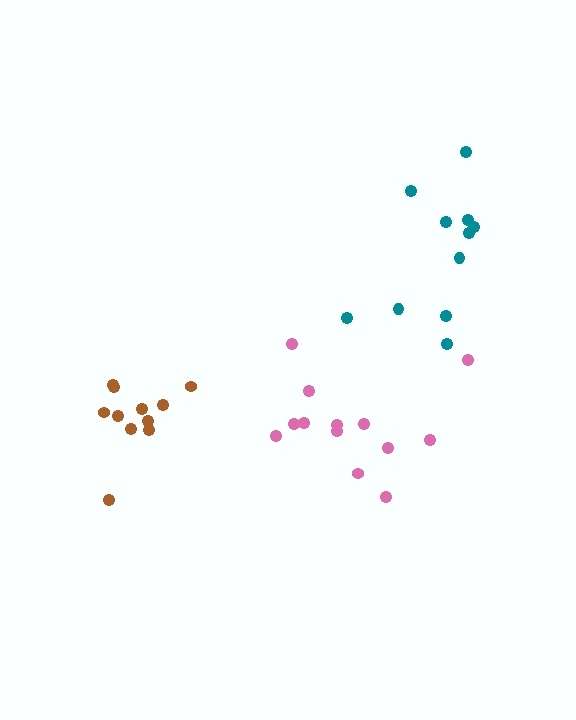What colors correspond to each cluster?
The clusters are colored: brown, pink, teal.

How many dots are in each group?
Group 1: 11 dots, Group 2: 13 dots, Group 3: 11 dots (35 total).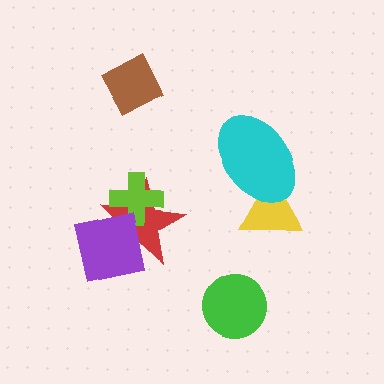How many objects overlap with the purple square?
2 objects overlap with the purple square.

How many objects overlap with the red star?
2 objects overlap with the red star.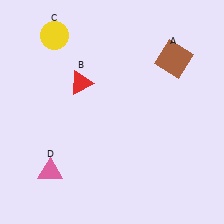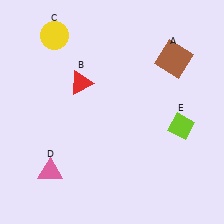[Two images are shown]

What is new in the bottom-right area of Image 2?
A lime diamond (E) was added in the bottom-right area of Image 2.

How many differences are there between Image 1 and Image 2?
There is 1 difference between the two images.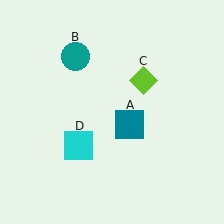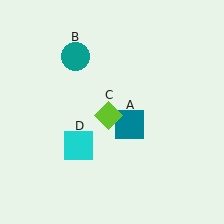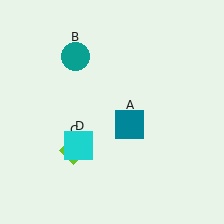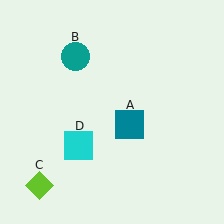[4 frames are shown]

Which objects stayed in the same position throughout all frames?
Teal square (object A) and teal circle (object B) and cyan square (object D) remained stationary.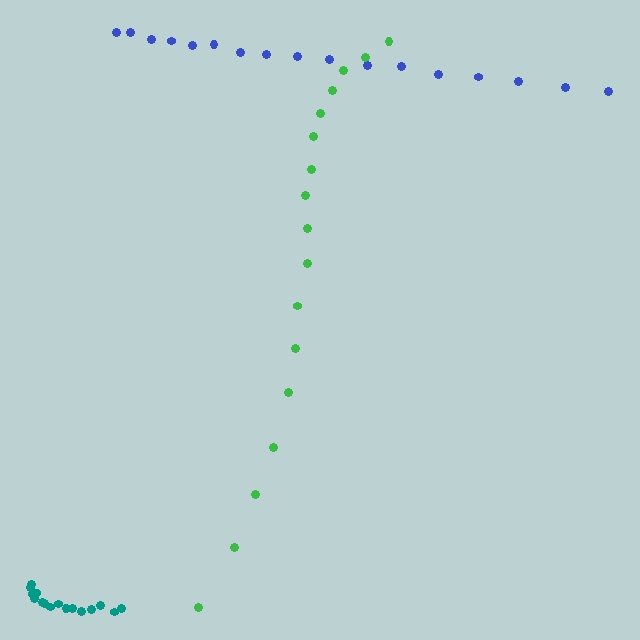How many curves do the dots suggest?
There are 3 distinct paths.